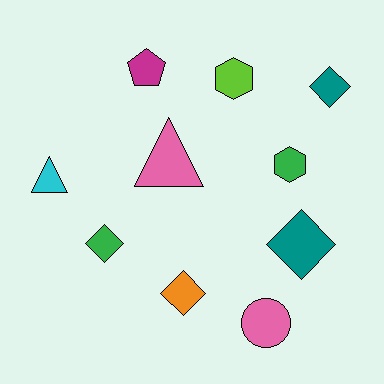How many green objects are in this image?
There are 2 green objects.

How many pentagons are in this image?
There is 1 pentagon.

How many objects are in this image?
There are 10 objects.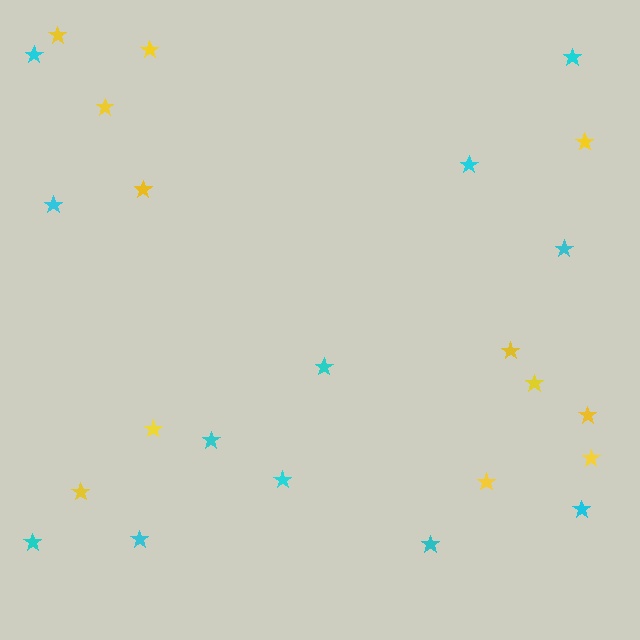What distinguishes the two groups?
There are 2 groups: one group of yellow stars (12) and one group of cyan stars (12).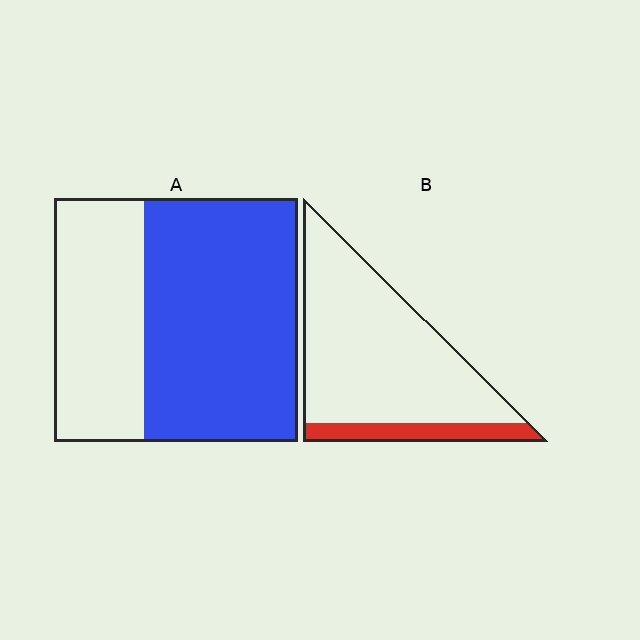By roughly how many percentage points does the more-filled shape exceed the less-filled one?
By roughly 50 percentage points (A over B).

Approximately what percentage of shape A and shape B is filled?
A is approximately 65% and B is approximately 15%.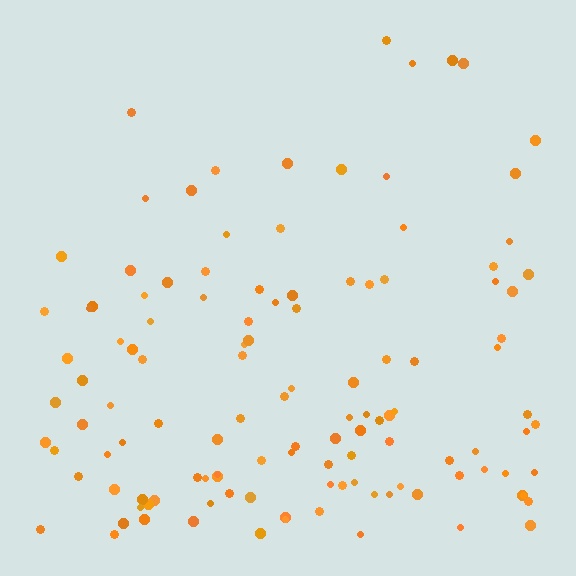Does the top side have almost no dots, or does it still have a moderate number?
Still a moderate number, just noticeably fewer than the bottom.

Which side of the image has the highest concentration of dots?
The bottom.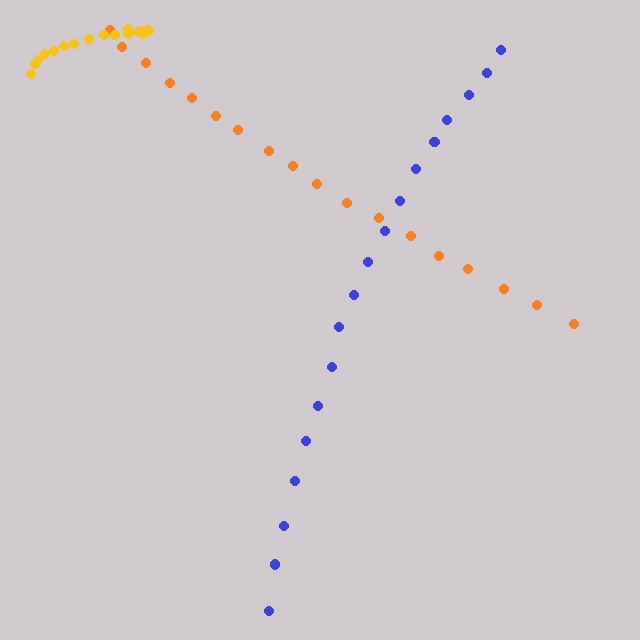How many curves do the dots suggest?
There are 3 distinct paths.